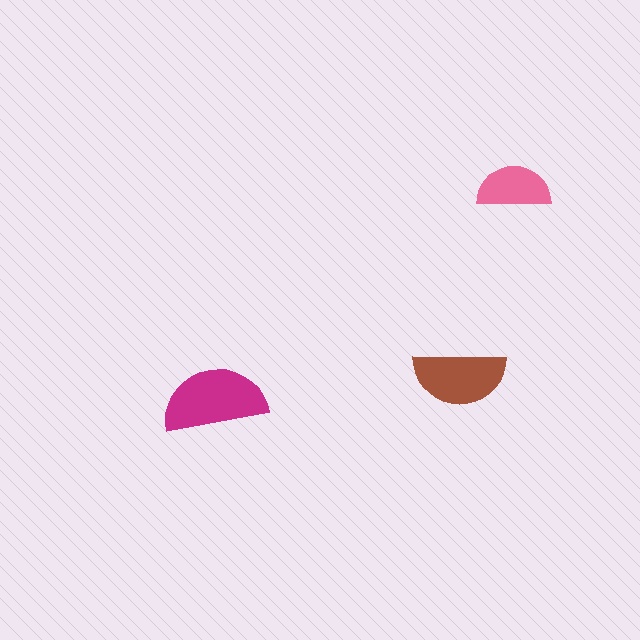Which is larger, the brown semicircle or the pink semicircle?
The brown one.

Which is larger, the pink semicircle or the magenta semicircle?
The magenta one.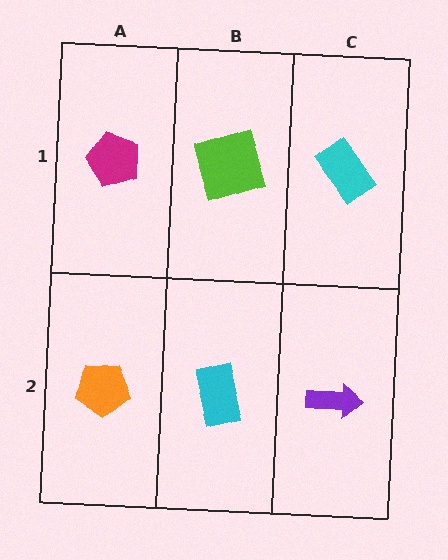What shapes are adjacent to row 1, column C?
A purple arrow (row 2, column C), a lime square (row 1, column B).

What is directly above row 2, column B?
A lime square.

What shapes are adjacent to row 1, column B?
A cyan rectangle (row 2, column B), a magenta pentagon (row 1, column A), a cyan rectangle (row 1, column C).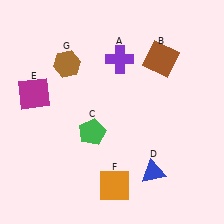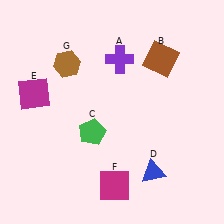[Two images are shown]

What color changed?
The square (F) changed from orange in Image 1 to magenta in Image 2.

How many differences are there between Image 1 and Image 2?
There is 1 difference between the two images.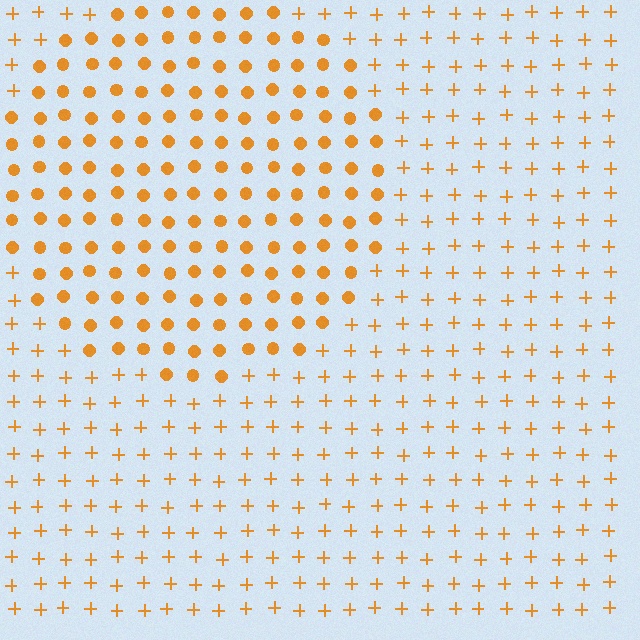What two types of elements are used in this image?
The image uses circles inside the circle region and plus signs outside it.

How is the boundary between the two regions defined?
The boundary is defined by a change in element shape: circles inside vs. plus signs outside. All elements share the same color and spacing.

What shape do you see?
I see a circle.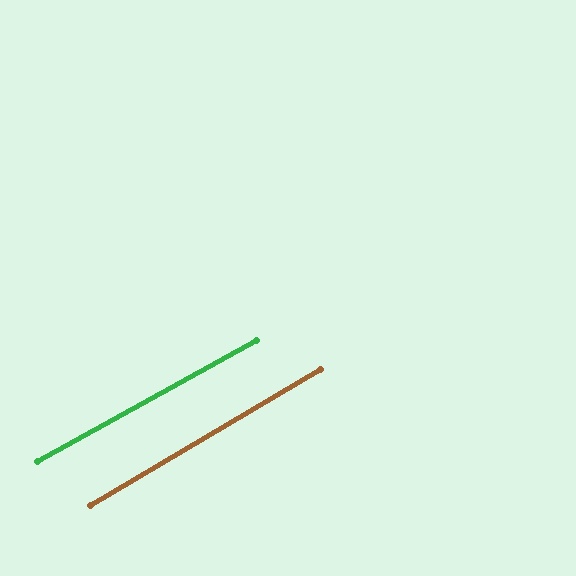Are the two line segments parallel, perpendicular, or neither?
Parallel — their directions differ by only 1.6°.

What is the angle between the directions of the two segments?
Approximately 2 degrees.